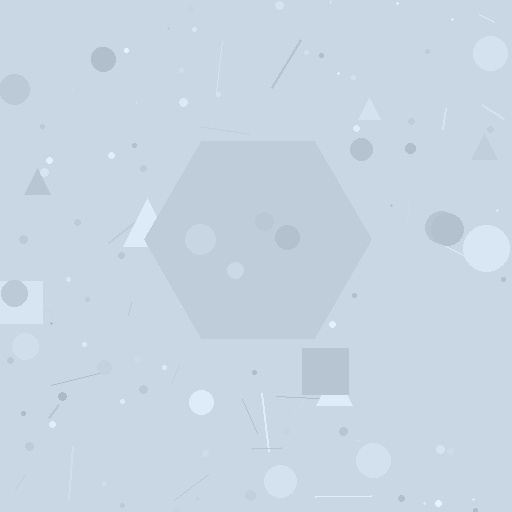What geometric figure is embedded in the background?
A hexagon is embedded in the background.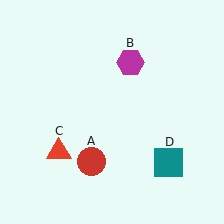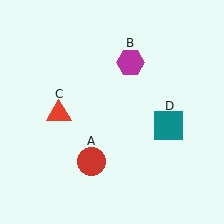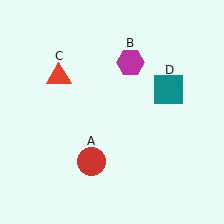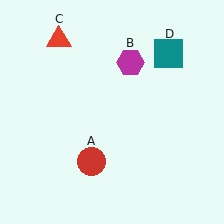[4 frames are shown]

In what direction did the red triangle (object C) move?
The red triangle (object C) moved up.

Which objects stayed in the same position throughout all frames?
Red circle (object A) and magenta hexagon (object B) remained stationary.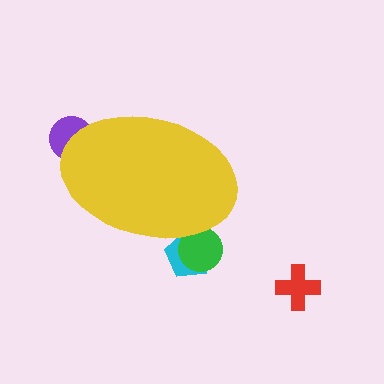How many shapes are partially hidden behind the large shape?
3 shapes are partially hidden.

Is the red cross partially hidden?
No, the red cross is fully visible.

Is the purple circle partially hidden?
Yes, the purple circle is partially hidden behind the yellow ellipse.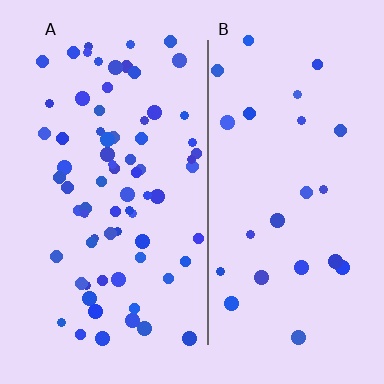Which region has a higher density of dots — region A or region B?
A (the left).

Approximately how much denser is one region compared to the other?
Approximately 3.0× — region A over region B.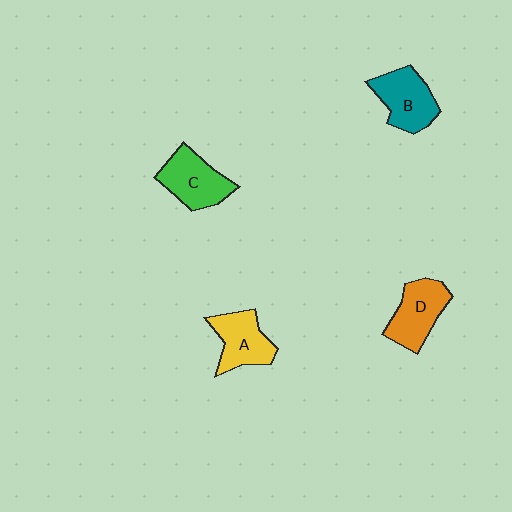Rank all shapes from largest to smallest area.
From largest to smallest: C (green), B (teal), D (orange), A (yellow).